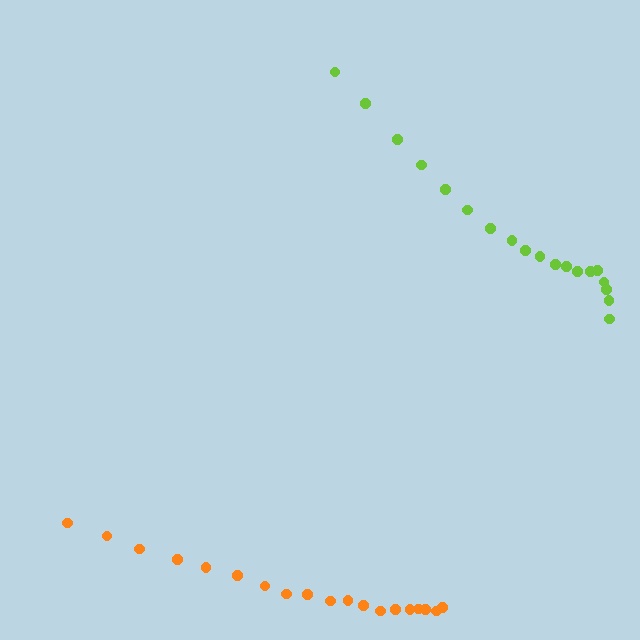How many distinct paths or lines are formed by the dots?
There are 2 distinct paths.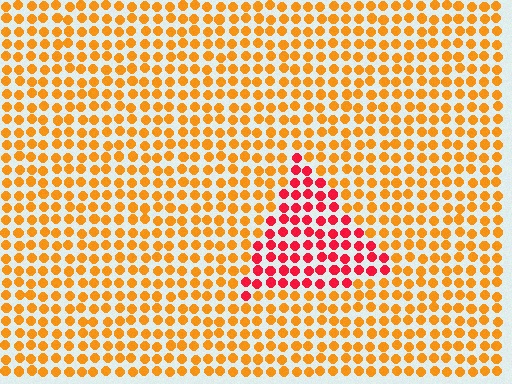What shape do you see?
I see a triangle.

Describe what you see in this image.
The image is filled with small orange elements in a uniform arrangement. A triangle-shaped region is visible where the elements are tinted to a slightly different hue, forming a subtle color boundary.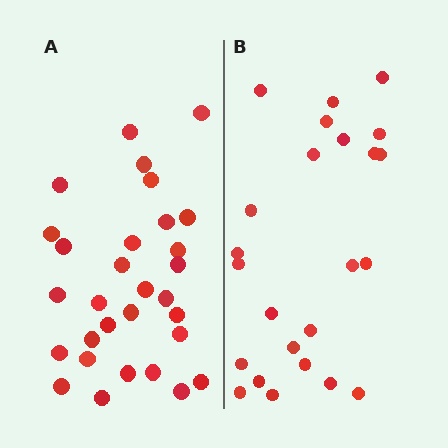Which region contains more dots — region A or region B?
Region A (the left region) has more dots.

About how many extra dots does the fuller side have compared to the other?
Region A has about 6 more dots than region B.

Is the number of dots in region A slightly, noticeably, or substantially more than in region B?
Region A has noticeably more, but not dramatically so. The ratio is roughly 1.2 to 1.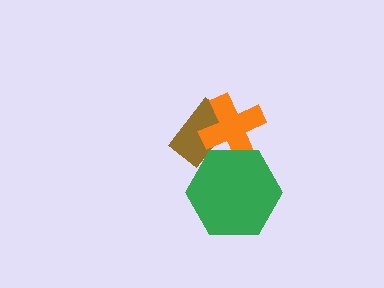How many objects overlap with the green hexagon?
2 objects overlap with the green hexagon.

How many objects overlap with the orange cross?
2 objects overlap with the orange cross.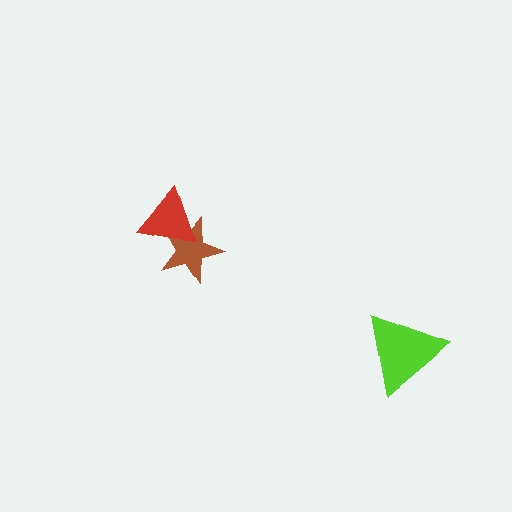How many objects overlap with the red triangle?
1 object overlaps with the red triangle.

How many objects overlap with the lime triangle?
0 objects overlap with the lime triangle.